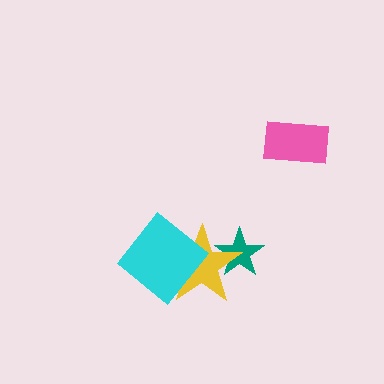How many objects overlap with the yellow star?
2 objects overlap with the yellow star.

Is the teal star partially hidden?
Yes, it is partially covered by another shape.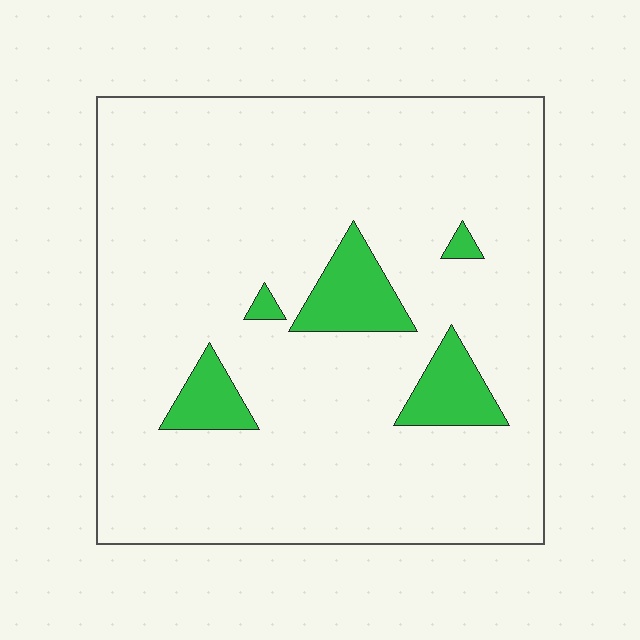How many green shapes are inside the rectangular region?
5.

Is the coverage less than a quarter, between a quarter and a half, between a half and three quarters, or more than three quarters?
Less than a quarter.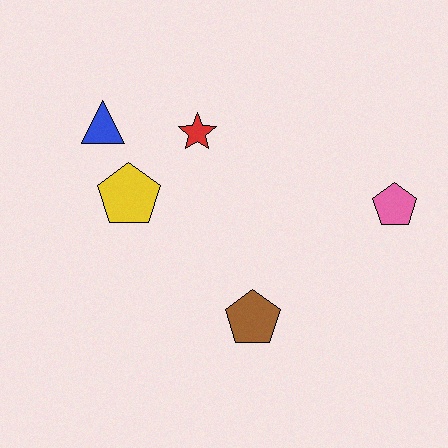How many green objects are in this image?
There are no green objects.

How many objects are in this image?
There are 5 objects.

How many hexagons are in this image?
There are no hexagons.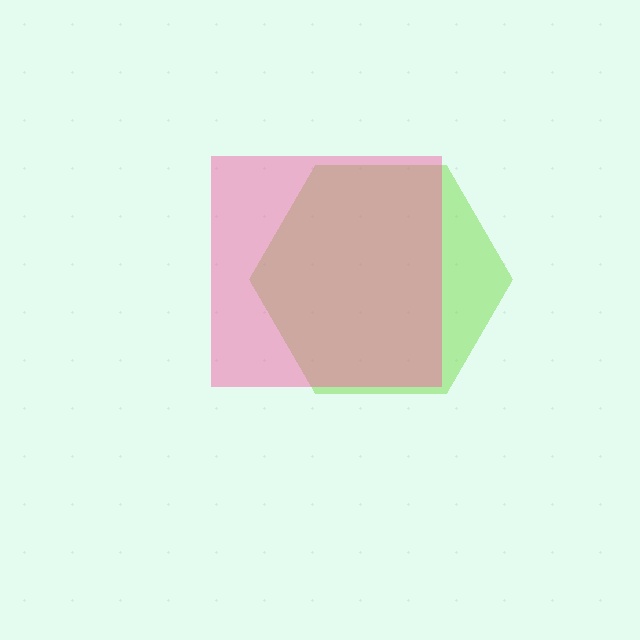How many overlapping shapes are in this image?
There are 2 overlapping shapes in the image.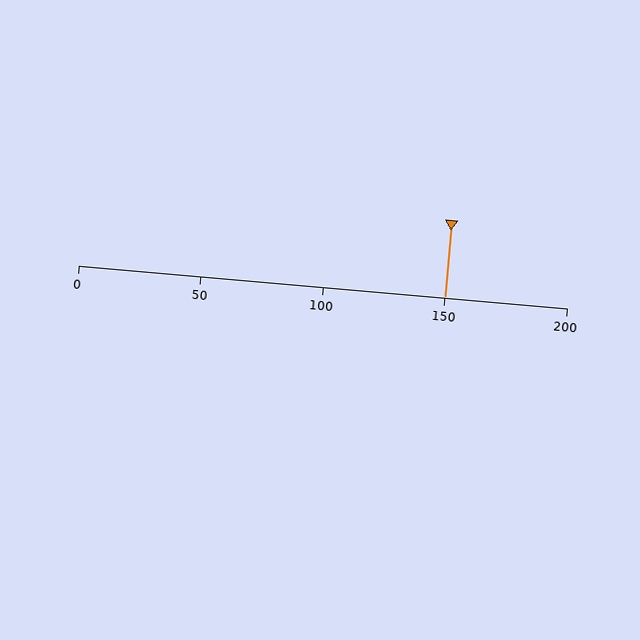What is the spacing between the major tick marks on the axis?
The major ticks are spaced 50 apart.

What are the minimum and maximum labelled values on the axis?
The axis runs from 0 to 200.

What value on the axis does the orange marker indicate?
The marker indicates approximately 150.